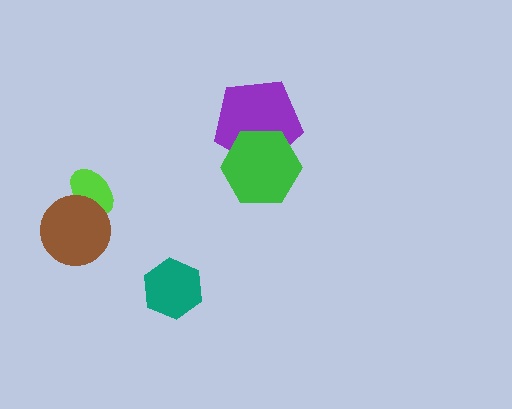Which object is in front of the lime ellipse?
The brown circle is in front of the lime ellipse.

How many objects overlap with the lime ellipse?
1 object overlaps with the lime ellipse.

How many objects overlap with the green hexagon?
1 object overlaps with the green hexagon.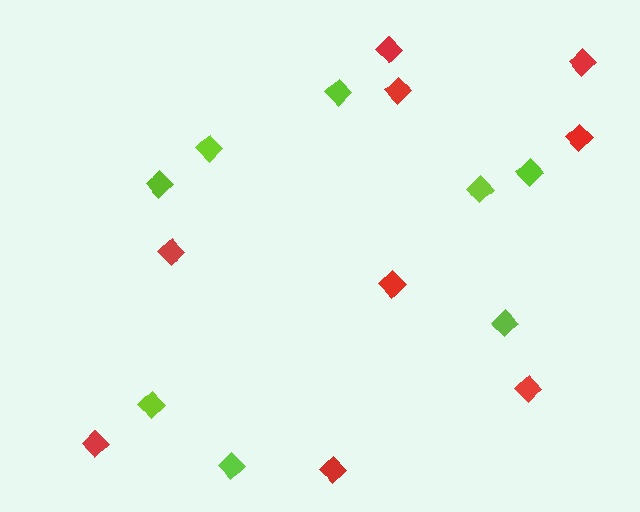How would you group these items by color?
There are 2 groups: one group of red diamonds (9) and one group of lime diamonds (8).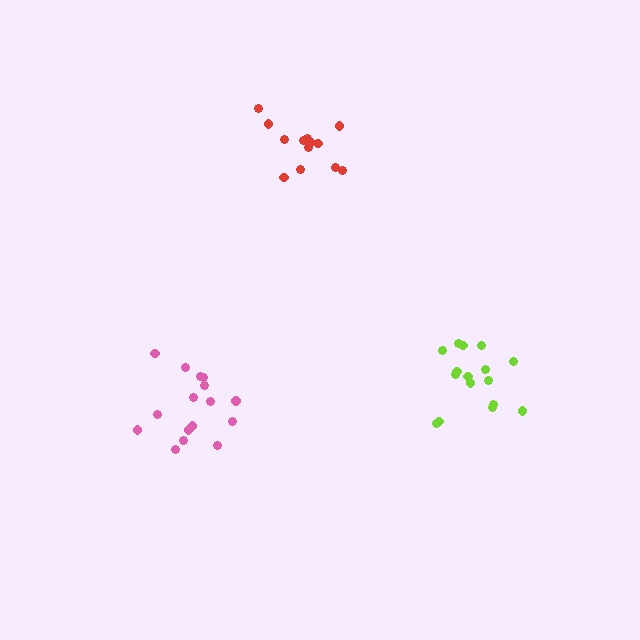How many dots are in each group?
Group 1: 13 dots, Group 2: 16 dots, Group 3: 16 dots (45 total).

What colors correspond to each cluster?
The clusters are colored: red, pink, lime.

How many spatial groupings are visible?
There are 3 spatial groupings.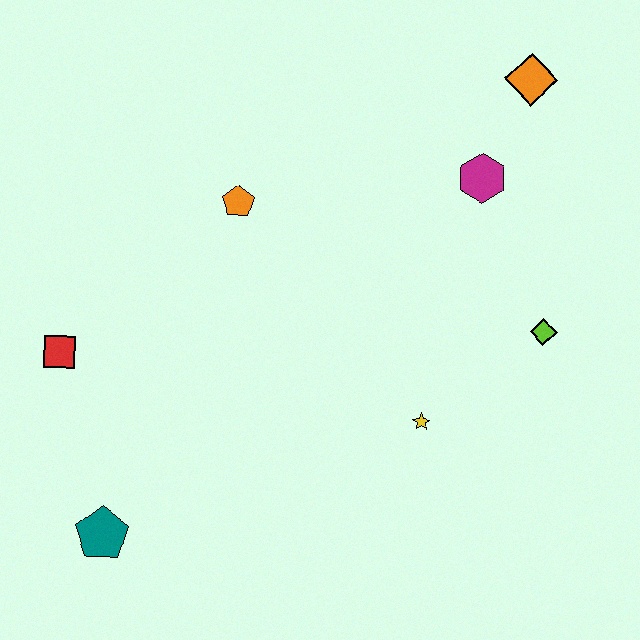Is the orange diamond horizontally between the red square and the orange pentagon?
No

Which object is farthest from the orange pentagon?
The teal pentagon is farthest from the orange pentagon.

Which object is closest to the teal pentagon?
The red square is closest to the teal pentagon.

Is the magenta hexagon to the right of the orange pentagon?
Yes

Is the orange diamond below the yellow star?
No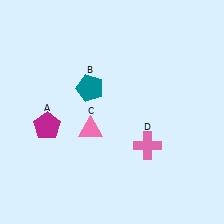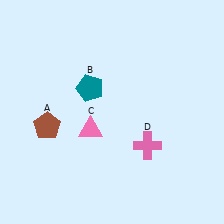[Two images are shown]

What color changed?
The pentagon (A) changed from magenta in Image 1 to brown in Image 2.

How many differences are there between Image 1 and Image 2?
There is 1 difference between the two images.